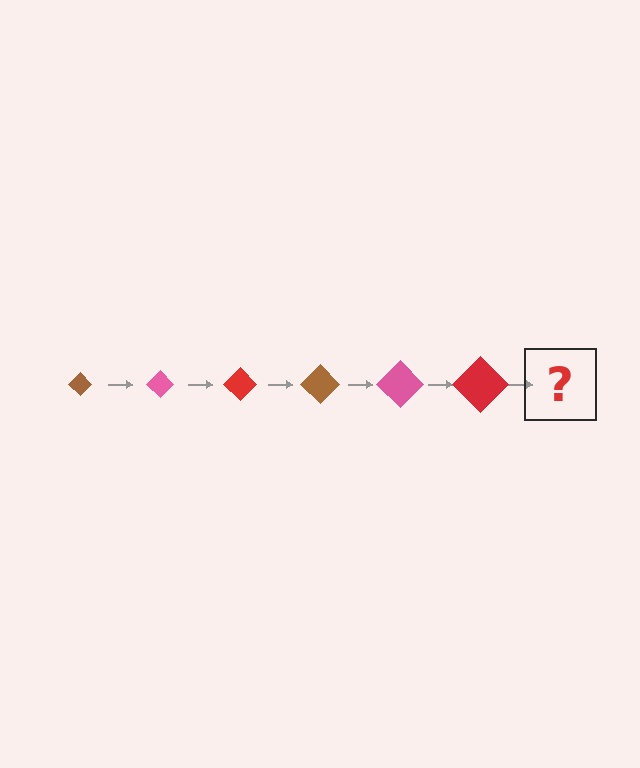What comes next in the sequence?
The next element should be a brown diamond, larger than the previous one.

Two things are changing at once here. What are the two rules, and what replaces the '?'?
The two rules are that the diamond grows larger each step and the color cycles through brown, pink, and red. The '?' should be a brown diamond, larger than the previous one.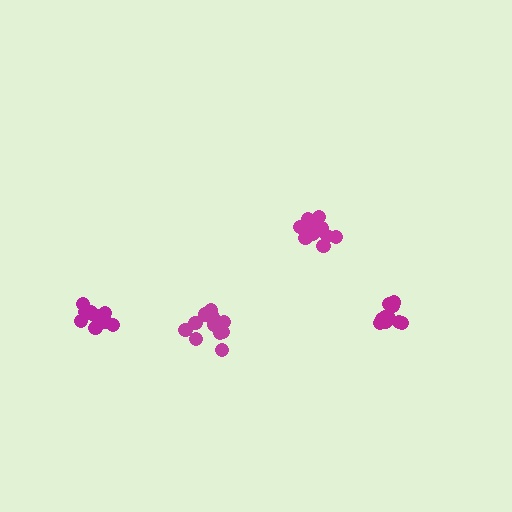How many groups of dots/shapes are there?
There are 4 groups.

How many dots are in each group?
Group 1: 10 dots, Group 2: 10 dots, Group 3: 13 dots, Group 4: 12 dots (45 total).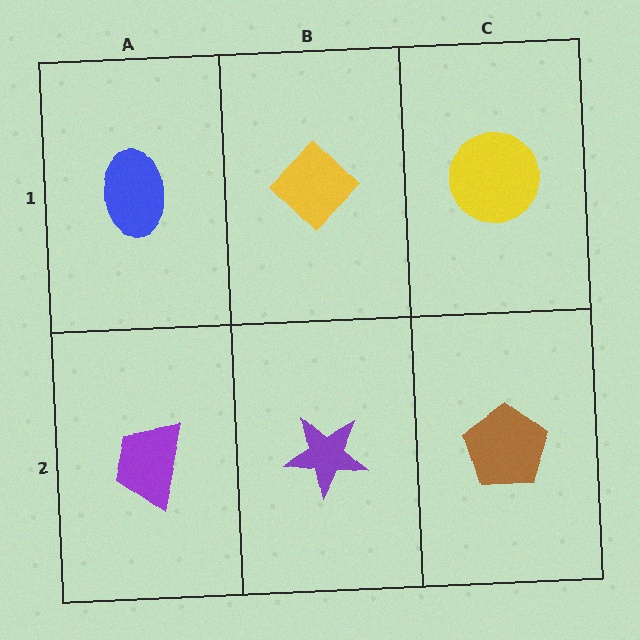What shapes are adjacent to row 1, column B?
A purple star (row 2, column B), a blue ellipse (row 1, column A), a yellow circle (row 1, column C).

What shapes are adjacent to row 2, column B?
A yellow diamond (row 1, column B), a purple trapezoid (row 2, column A), a brown pentagon (row 2, column C).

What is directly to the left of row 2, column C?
A purple star.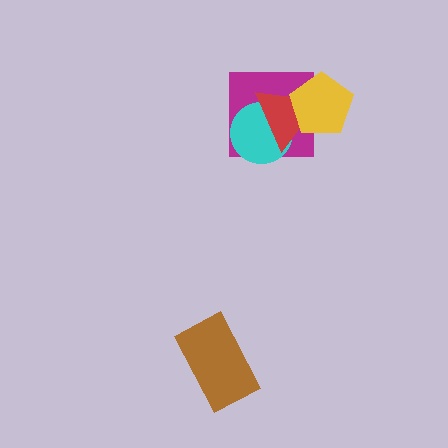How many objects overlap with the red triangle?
3 objects overlap with the red triangle.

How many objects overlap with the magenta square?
3 objects overlap with the magenta square.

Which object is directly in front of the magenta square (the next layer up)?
The cyan circle is directly in front of the magenta square.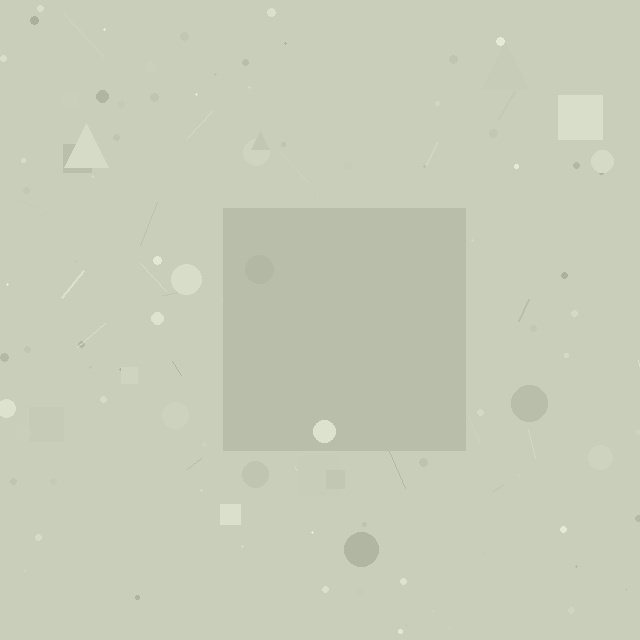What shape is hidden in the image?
A square is hidden in the image.